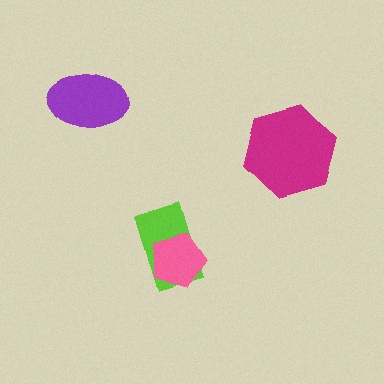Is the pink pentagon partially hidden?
No, no other shape covers it.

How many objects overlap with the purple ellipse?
0 objects overlap with the purple ellipse.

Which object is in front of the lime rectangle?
The pink pentagon is in front of the lime rectangle.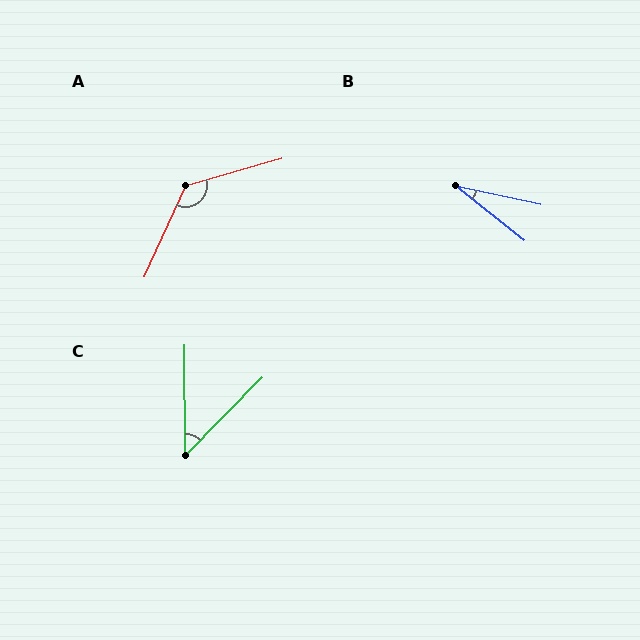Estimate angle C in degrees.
Approximately 45 degrees.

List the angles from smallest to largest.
B (26°), C (45°), A (130°).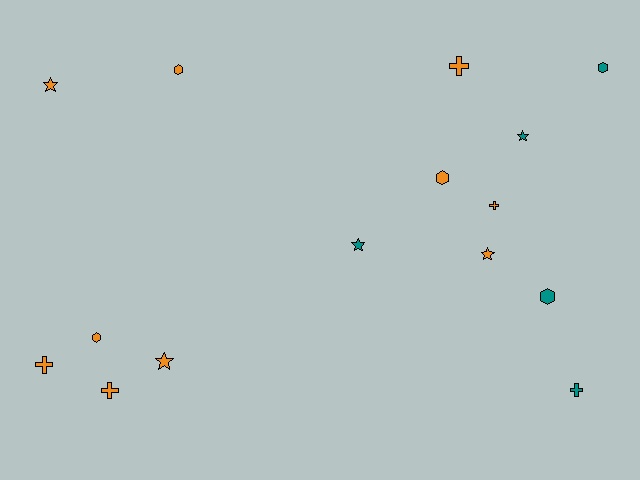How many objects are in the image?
There are 15 objects.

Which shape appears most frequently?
Star, with 5 objects.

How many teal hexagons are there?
There are 2 teal hexagons.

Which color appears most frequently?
Orange, with 10 objects.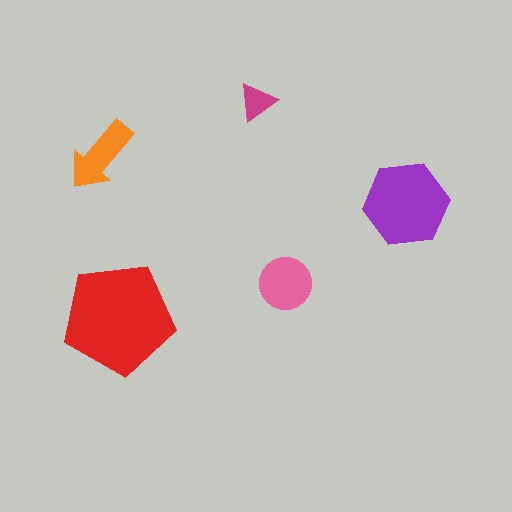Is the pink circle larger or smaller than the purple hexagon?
Smaller.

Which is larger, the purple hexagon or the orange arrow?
The purple hexagon.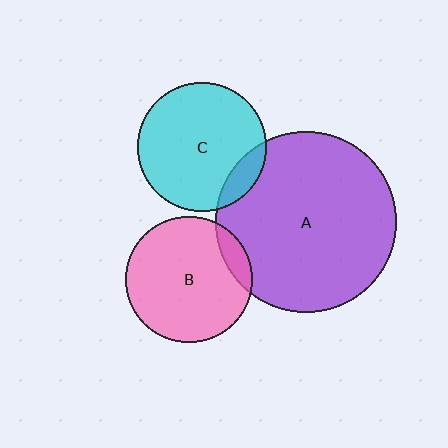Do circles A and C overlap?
Yes.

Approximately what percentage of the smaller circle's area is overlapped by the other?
Approximately 10%.